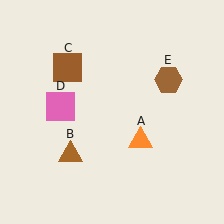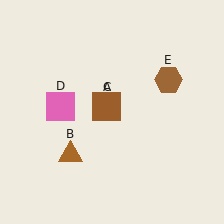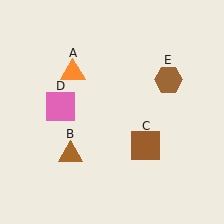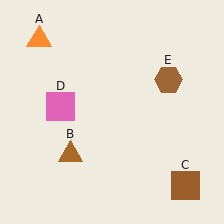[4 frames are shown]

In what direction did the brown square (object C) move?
The brown square (object C) moved down and to the right.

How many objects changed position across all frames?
2 objects changed position: orange triangle (object A), brown square (object C).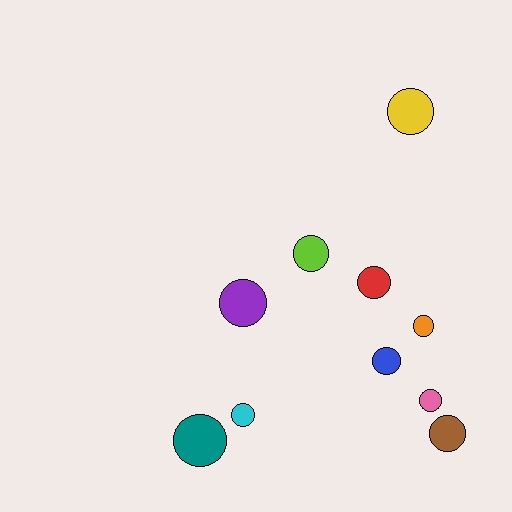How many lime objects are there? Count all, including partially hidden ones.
There is 1 lime object.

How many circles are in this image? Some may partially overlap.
There are 10 circles.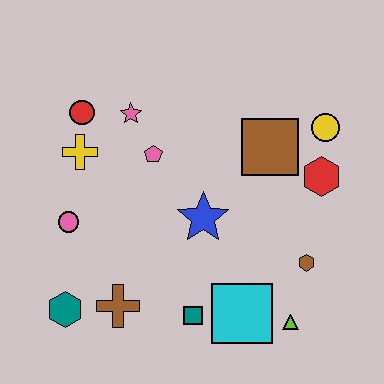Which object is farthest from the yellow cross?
The lime triangle is farthest from the yellow cross.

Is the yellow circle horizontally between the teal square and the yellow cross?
No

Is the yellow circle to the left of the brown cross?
No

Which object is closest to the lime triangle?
The cyan square is closest to the lime triangle.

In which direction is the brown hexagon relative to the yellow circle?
The brown hexagon is below the yellow circle.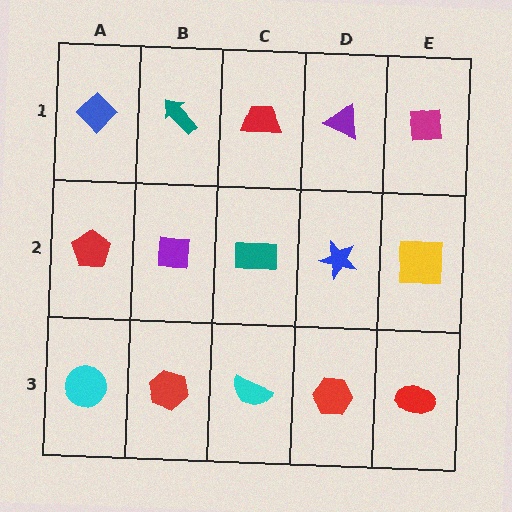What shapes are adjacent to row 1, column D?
A blue star (row 2, column D), a red trapezoid (row 1, column C), a magenta square (row 1, column E).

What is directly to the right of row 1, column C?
A purple triangle.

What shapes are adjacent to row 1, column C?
A teal rectangle (row 2, column C), a teal arrow (row 1, column B), a purple triangle (row 1, column D).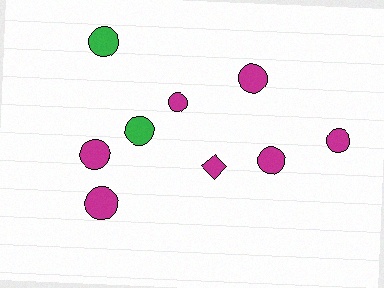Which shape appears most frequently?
Circle, with 8 objects.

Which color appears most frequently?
Magenta, with 7 objects.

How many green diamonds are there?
There are no green diamonds.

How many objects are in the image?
There are 9 objects.